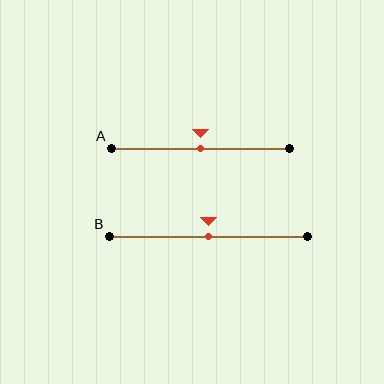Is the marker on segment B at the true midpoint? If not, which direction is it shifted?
Yes, the marker on segment B is at the true midpoint.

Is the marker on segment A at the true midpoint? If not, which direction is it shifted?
Yes, the marker on segment A is at the true midpoint.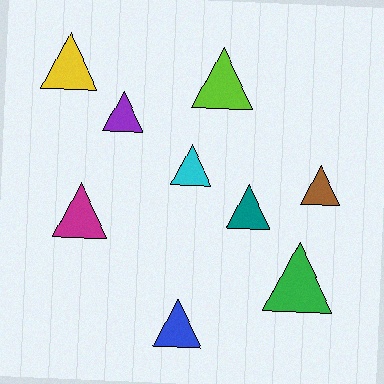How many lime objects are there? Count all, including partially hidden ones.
There is 1 lime object.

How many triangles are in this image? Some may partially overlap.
There are 9 triangles.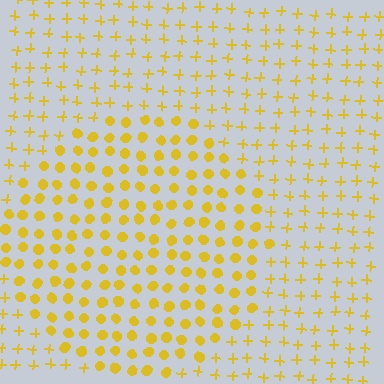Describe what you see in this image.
The image is filled with small yellow elements arranged in a uniform grid. A circle-shaped region contains circles, while the surrounding area contains plus signs. The boundary is defined purely by the change in element shape.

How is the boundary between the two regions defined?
The boundary is defined by a change in element shape: circles inside vs. plus signs outside. All elements share the same color and spacing.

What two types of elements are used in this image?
The image uses circles inside the circle region and plus signs outside it.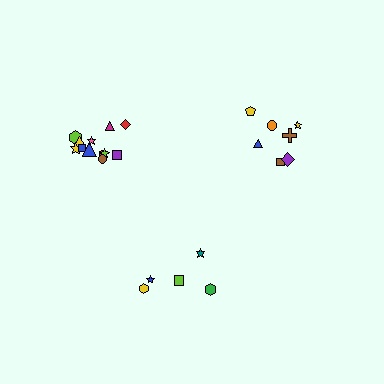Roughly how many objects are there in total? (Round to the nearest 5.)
Roughly 25 objects in total.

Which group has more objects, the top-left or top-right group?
The top-left group.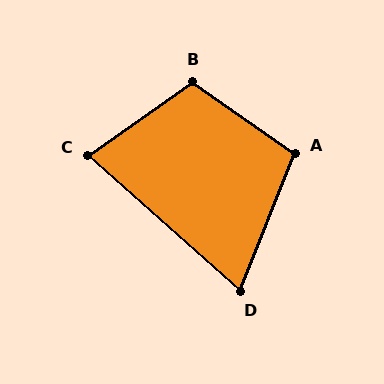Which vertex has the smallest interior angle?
D, at approximately 70 degrees.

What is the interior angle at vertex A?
Approximately 103 degrees (obtuse).